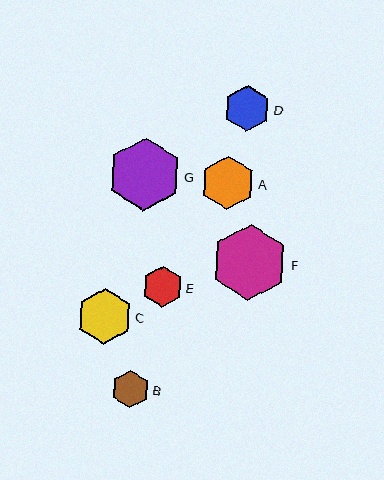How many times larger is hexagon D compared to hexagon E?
Hexagon D is approximately 1.1 times the size of hexagon E.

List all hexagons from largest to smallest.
From largest to smallest: F, G, C, A, D, E, B.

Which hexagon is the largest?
Hexagon F is the largest with a size of approximately 76 pixels.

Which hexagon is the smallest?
Hexagon B is the smallest with a size of approximately 37 pixels.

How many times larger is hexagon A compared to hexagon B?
Hexagon A is approximately 1.4 times the size of hexagon B.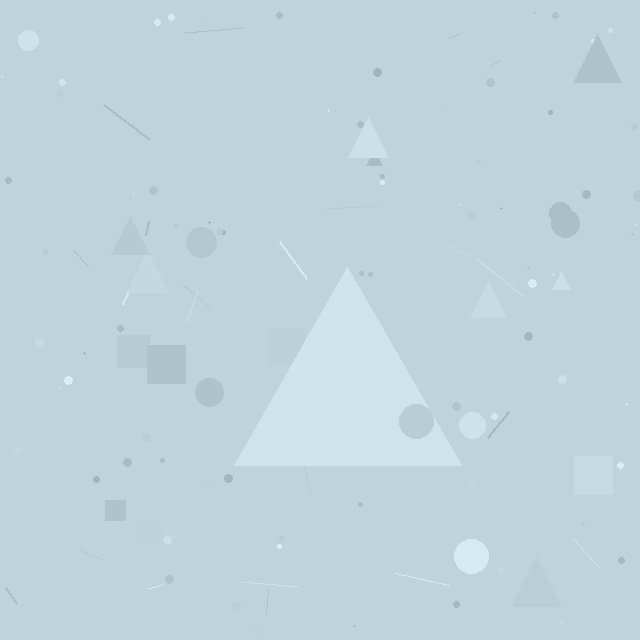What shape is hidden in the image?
A triangle is hidden in the image.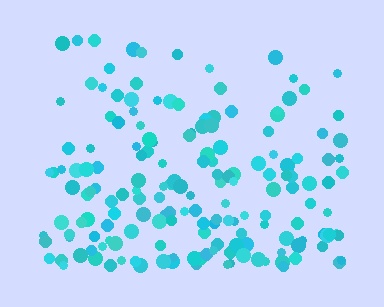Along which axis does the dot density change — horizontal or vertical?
Vertical.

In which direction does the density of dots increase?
From top to bottom, with the bottom side densest.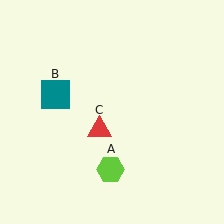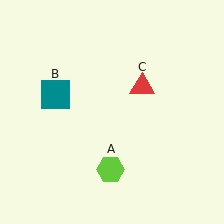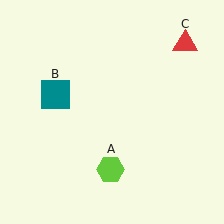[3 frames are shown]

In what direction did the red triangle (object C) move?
The red triangle (object C) moved up and to the right.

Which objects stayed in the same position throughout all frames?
Lime hexagon (object A) and teal square (object B) remained stationary.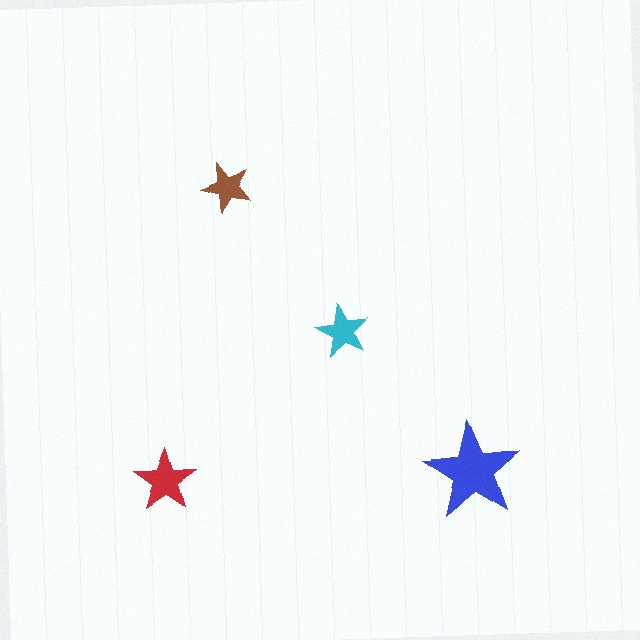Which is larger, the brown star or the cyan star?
The cyan one.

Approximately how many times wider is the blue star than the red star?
About 1.5 times wider.